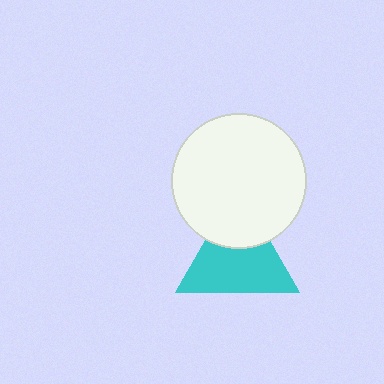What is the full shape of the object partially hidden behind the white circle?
The partially hidden object is a cyan triangle.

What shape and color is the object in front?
The object in front is a white circle.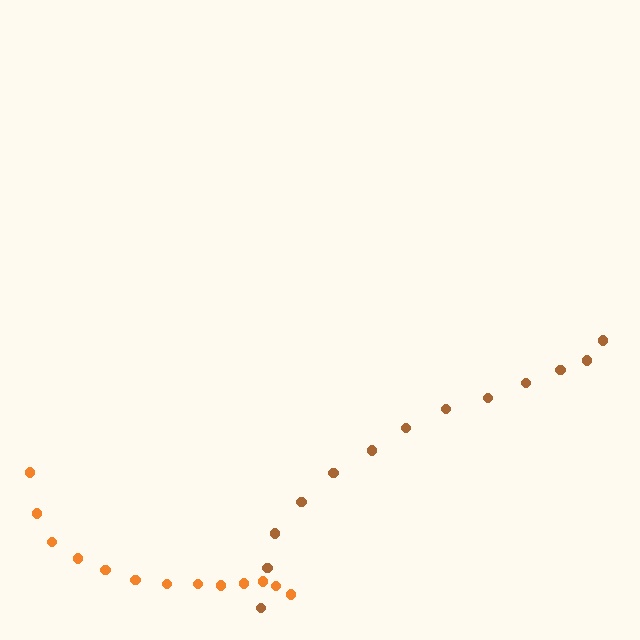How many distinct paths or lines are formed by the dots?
There are 2 distinct paths.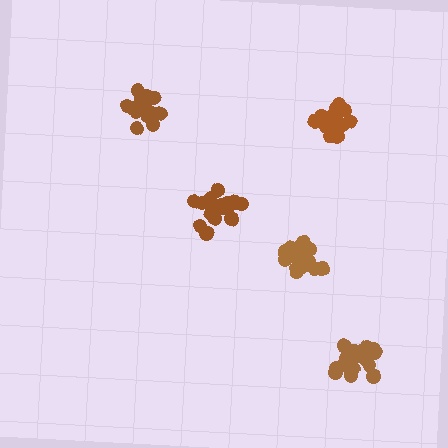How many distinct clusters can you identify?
There are 5 distinct clusters.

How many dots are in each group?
Group 1: 20 dots, Group 2: 15 dots, Group 3: 21 dots, Group 4: 19 dots, Group 5: 21 dots (96 total).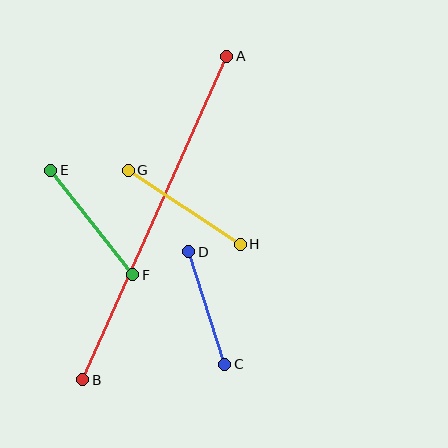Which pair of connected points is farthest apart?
Points A and B are farthest apart.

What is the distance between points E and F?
The distance is approximately 133 pixels.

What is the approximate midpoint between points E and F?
The midpoint is at approximately (92, 223) pixels.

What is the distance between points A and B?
The distance is approximately 354 pixels.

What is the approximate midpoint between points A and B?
The midpoint is at approximately (155, 218) pixels.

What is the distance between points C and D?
The distance is approximately 118 pixels.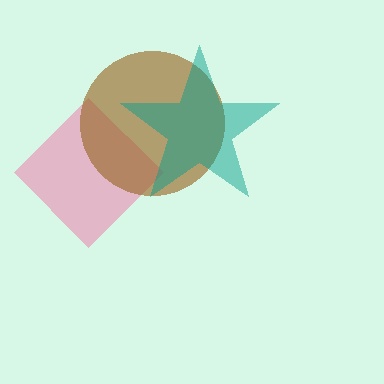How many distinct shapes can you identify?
There are 3 distinct shapes: a pink diamond, a brown circle, a teal star.